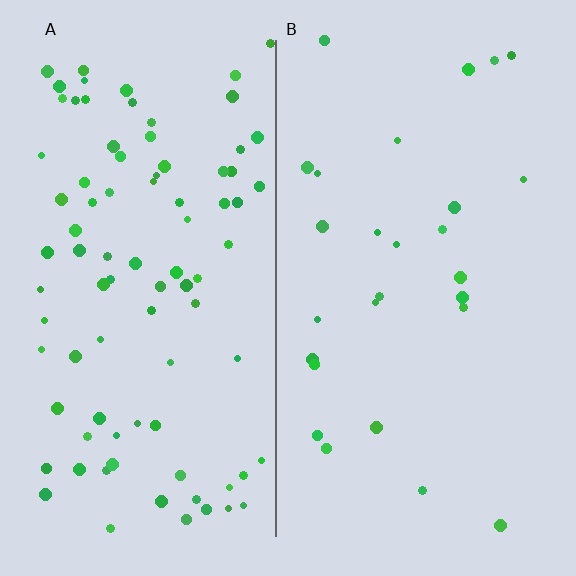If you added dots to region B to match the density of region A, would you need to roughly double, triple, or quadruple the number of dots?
Approximately triple.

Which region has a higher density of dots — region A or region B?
A (the left).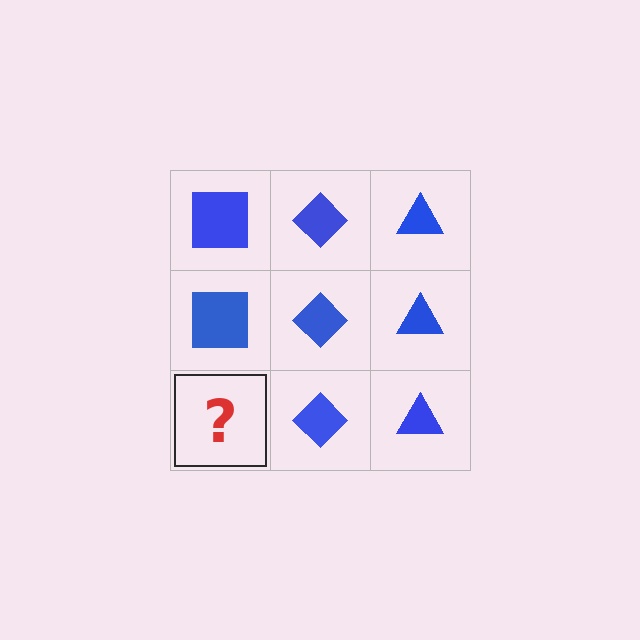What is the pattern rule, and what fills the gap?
The rule is that each column has a consistent shape. The gap should be filled with a blue square.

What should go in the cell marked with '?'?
The missing cell should contain a blue square.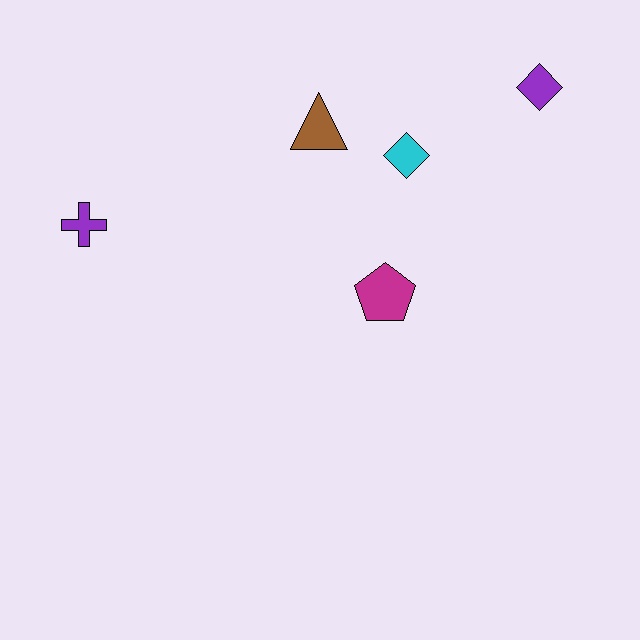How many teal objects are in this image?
There are no teal objects.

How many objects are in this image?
There are 5 objects.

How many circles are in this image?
There are no circles.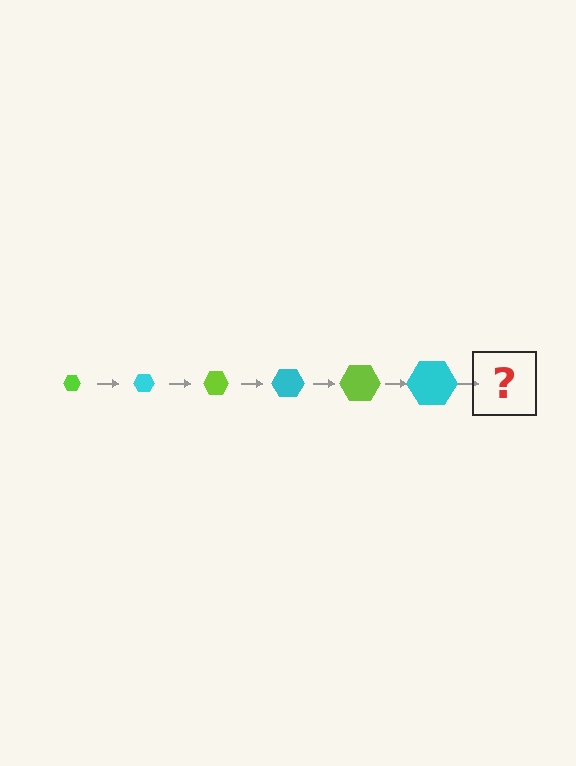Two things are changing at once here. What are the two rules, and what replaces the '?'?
The two rules are that the hexagon grows larger each step and the color cycles through lime and cyan. The '?' should be a lime hexagon, larger than the previous one.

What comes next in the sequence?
The next element should be a lime hexagon, larger than the previous one.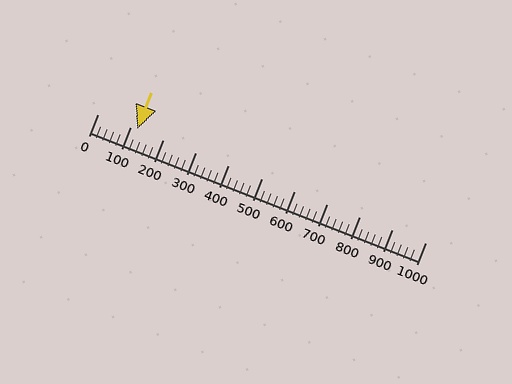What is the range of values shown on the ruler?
The ruler shows values from 0 to 1000.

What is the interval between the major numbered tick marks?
The major tick marks are spaced 100 units apart.